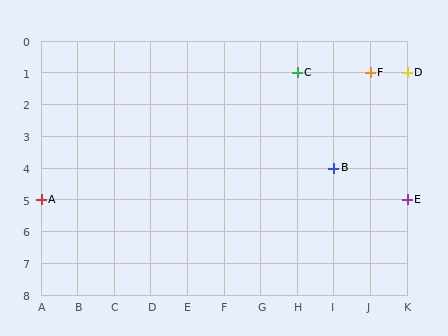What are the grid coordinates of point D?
Point D is at grid coordinates (K, 1).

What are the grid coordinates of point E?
Point E is at grid coordinates (K, 5).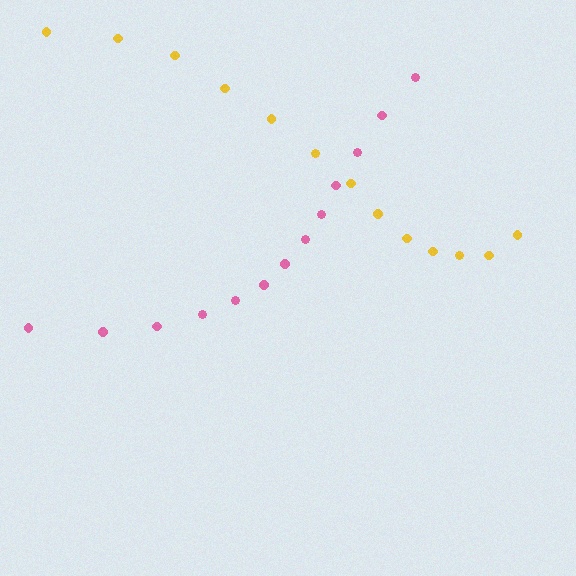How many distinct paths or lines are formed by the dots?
There are 2 distinct paths.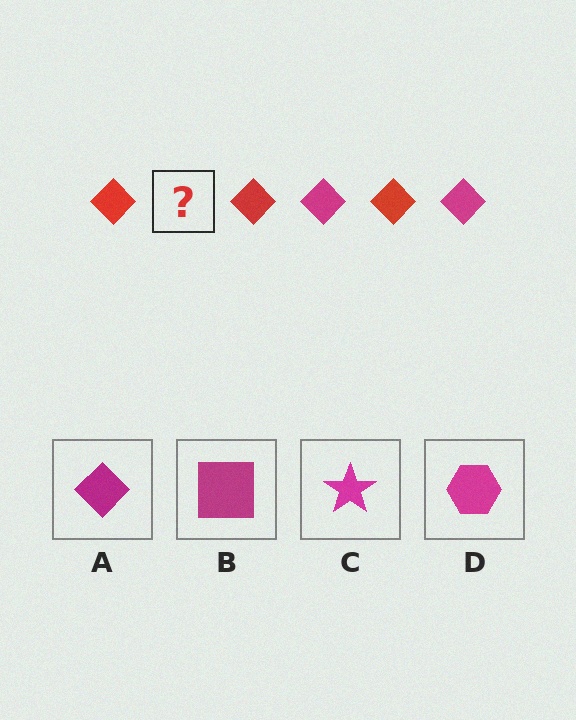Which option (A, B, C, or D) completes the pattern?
A.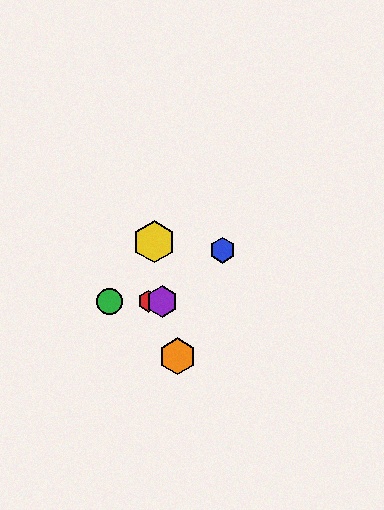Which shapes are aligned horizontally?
The red hexagon, the green circle, the purple hexagon are aligned horizontally.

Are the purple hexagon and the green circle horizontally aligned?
Yes, both are at y≈301.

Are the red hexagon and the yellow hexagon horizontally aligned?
No, the red hexagon is at y≈301 and the yellow hexagon is at y≈242.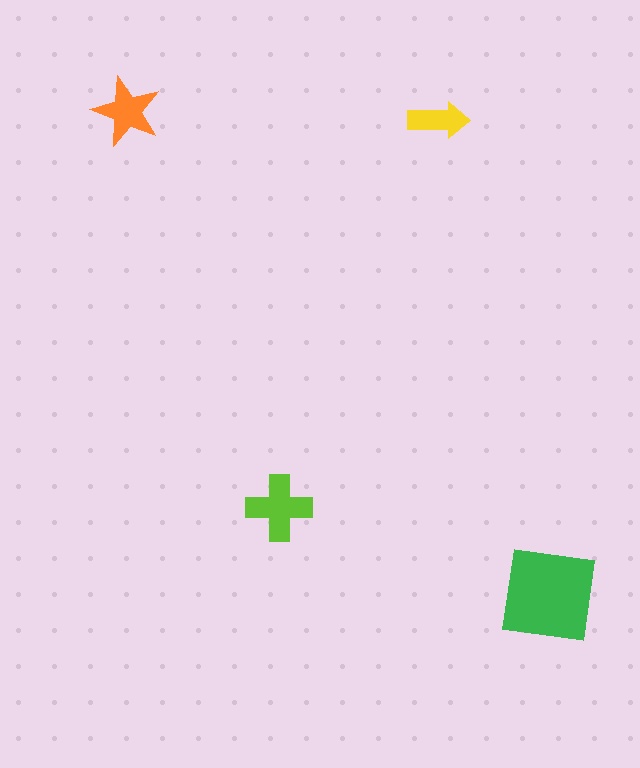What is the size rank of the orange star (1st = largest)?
3rd.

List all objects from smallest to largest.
The yellow arrow, the orange star, the lime cross, the green square.